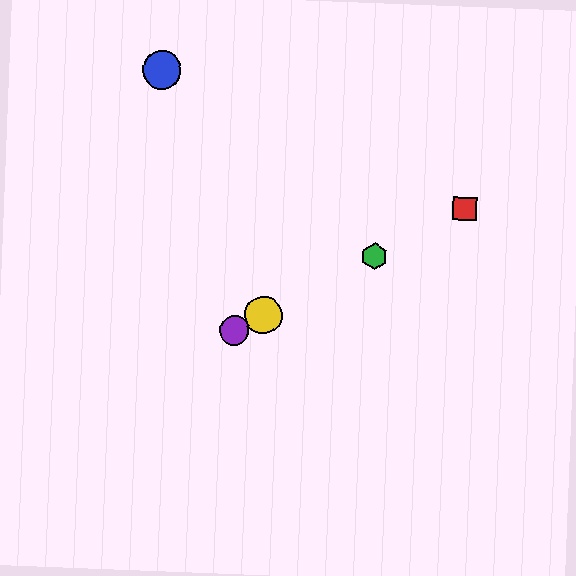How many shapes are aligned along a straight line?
4 shapes (the red square, the green hexagon, the yellow circle, the purple circle) are aligned along a straight line.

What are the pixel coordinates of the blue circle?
The blue circle is at (162, 70).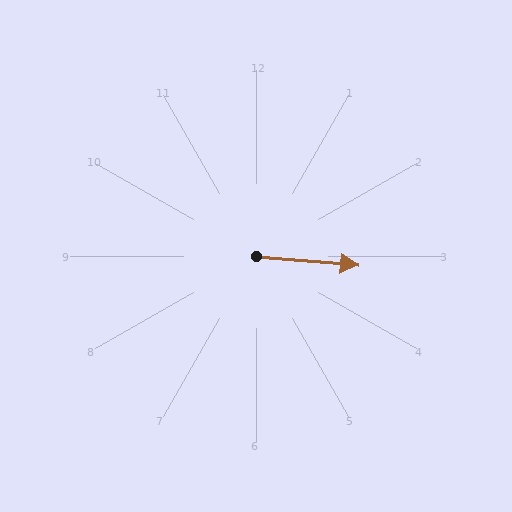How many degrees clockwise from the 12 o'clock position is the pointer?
Approximately 95 degrees.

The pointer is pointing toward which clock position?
Roughly 3 o'clock.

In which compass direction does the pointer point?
East.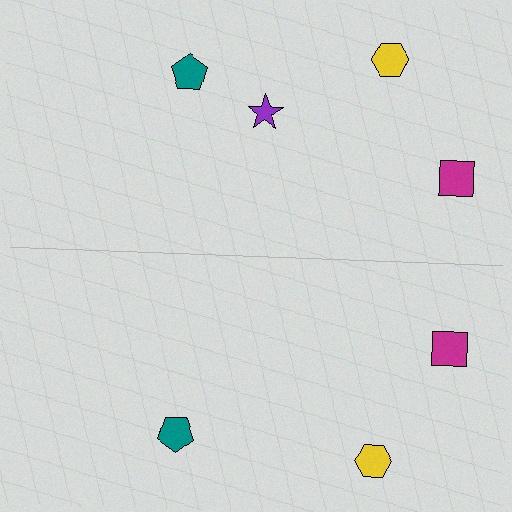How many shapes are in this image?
There are 7 shapes in this image.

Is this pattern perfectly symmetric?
No, the pattern is not perfectly symmetric. A purple star is missing from the bottom side.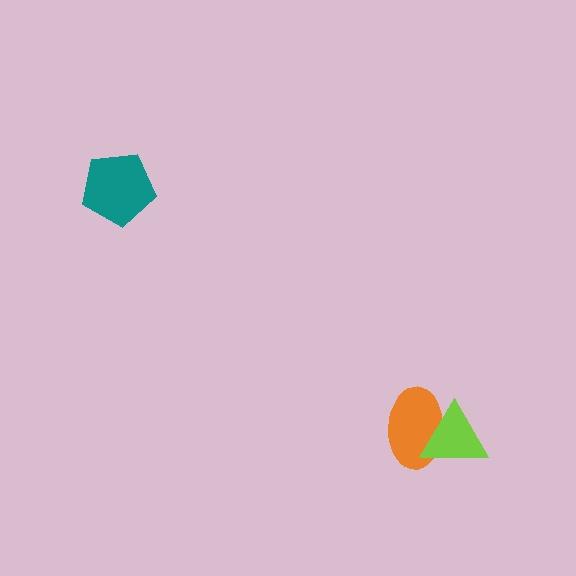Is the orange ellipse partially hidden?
Yes, it is partially covered by another shape.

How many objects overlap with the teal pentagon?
0 objects overlap with the teal pentagon.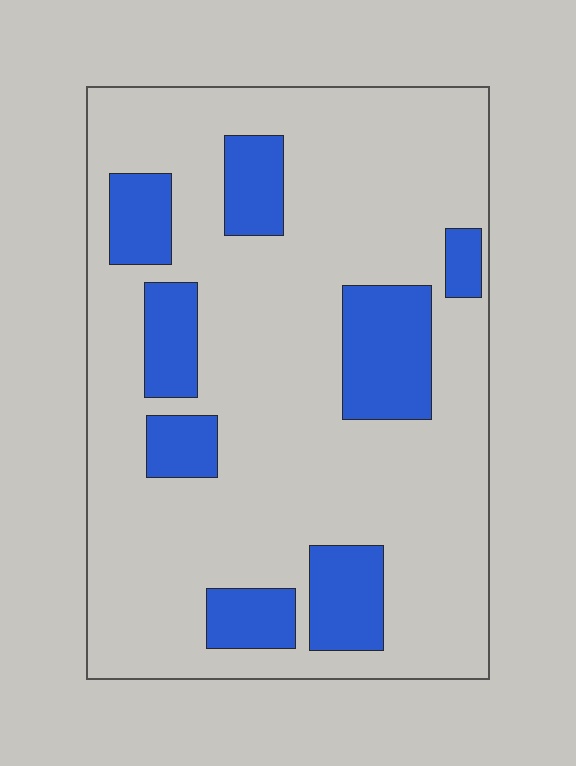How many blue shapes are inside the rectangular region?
8.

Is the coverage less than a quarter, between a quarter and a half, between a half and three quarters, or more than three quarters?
Less than a quarter.